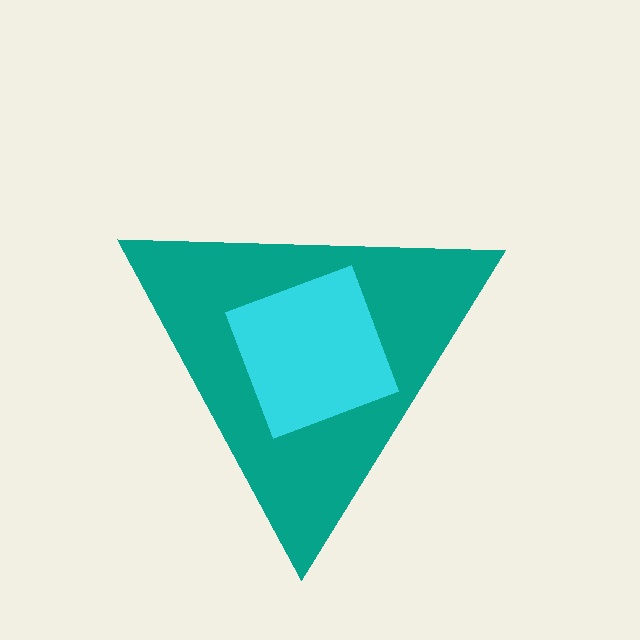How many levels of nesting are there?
2.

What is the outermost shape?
The teal triangle.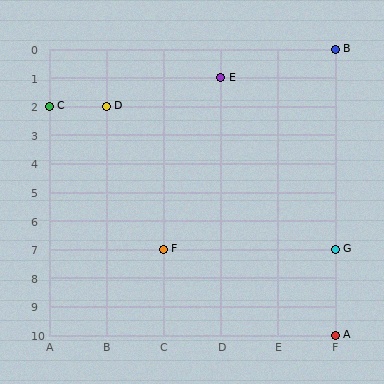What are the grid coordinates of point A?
Point A is at grid coordinates (F, 10).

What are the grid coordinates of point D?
Point D is at grid coordinates (B, 2).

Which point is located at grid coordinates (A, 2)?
Point C is at (A, 2).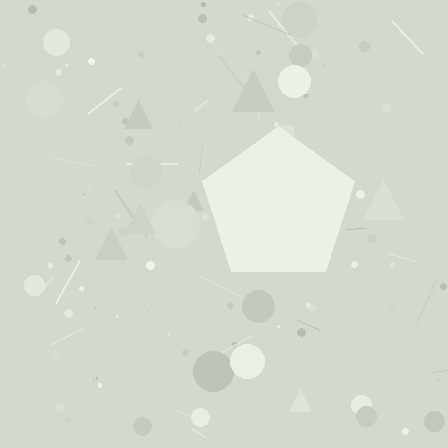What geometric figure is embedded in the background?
A pentagon is embedded in the background.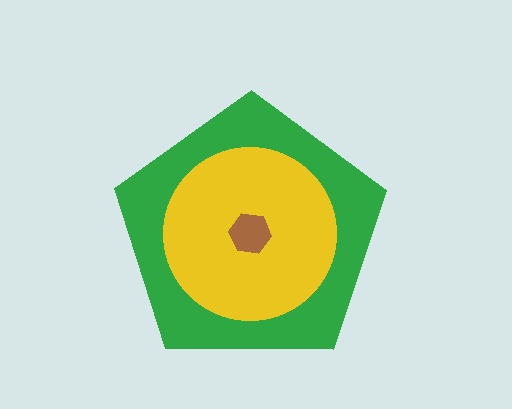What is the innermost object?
The brown hexagon.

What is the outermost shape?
The green pentagon.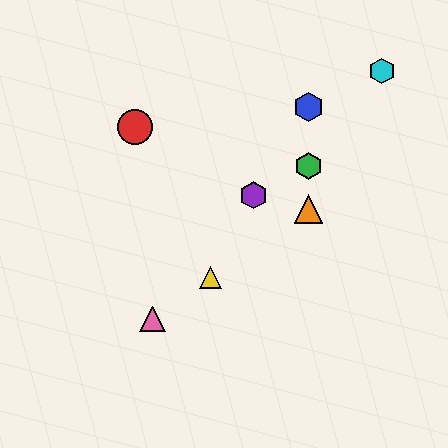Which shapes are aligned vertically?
The blue hexagon, the green hexagon, the orange triangle are aligned vertically.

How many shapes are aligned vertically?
3 shapes (the blue hexagon, the green hexagon, the orange triangle) are aligned vertically.